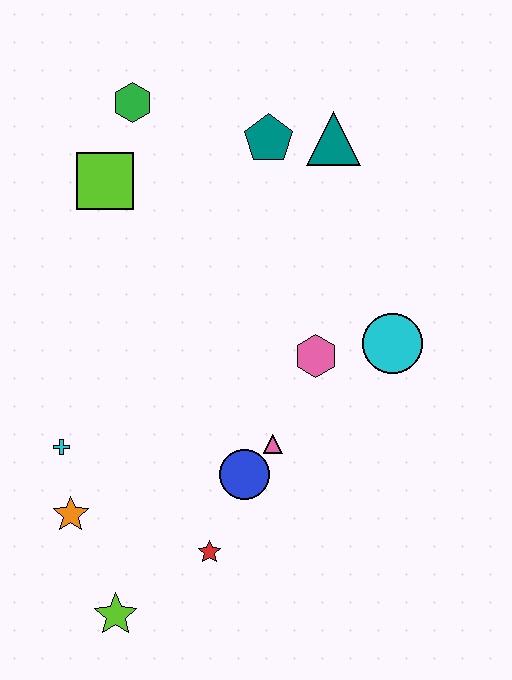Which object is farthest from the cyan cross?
The teal triangle is farthest from the cyan cross.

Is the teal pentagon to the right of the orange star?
Yes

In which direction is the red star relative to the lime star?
The red star is to the right of the lime star.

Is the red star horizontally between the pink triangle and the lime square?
Yes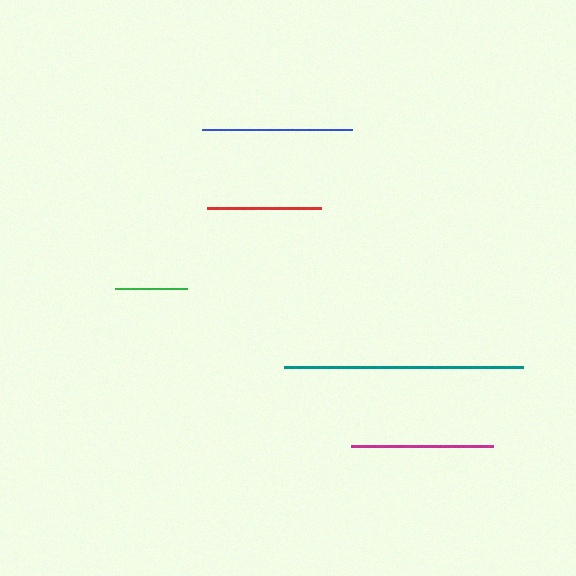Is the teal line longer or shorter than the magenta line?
The teal line is longer than the magenta line.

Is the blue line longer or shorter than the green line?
The blue line is longer than the green line.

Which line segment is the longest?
The teal line is the longest at approximately 238 pixels.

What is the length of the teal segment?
The teal segment is approximately 238 pixels long.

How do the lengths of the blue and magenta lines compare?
The blue and magenta lines are approximately the same length.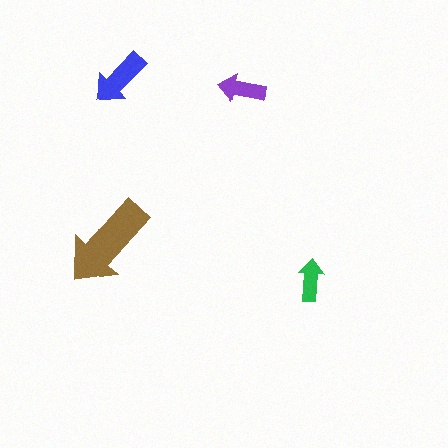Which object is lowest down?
The green arrow is bottommost.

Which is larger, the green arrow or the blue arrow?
The blue one.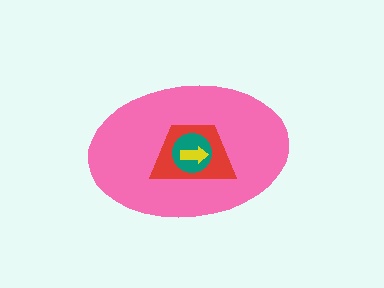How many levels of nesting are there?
4.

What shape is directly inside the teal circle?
The yellow arrow.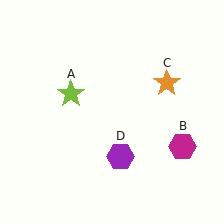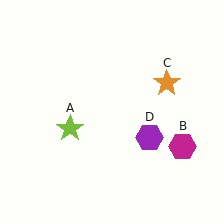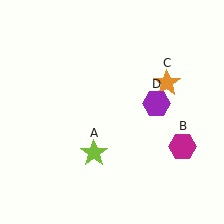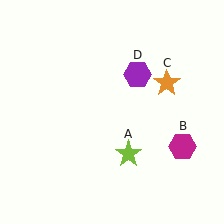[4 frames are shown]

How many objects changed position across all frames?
2 objects changed position: lime star (object A), purple hexagon (object D).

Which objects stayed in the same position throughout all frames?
Magenta hexagon (object B) and orange star (object C) remained stationary.